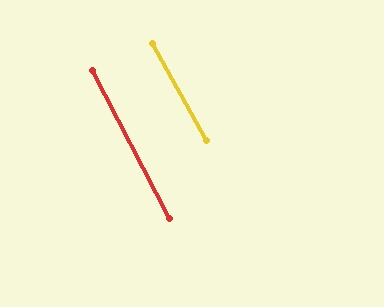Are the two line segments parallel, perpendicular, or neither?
Parallel — their directions differ by only 1.8°.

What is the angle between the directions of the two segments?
Approximately 2 degrees.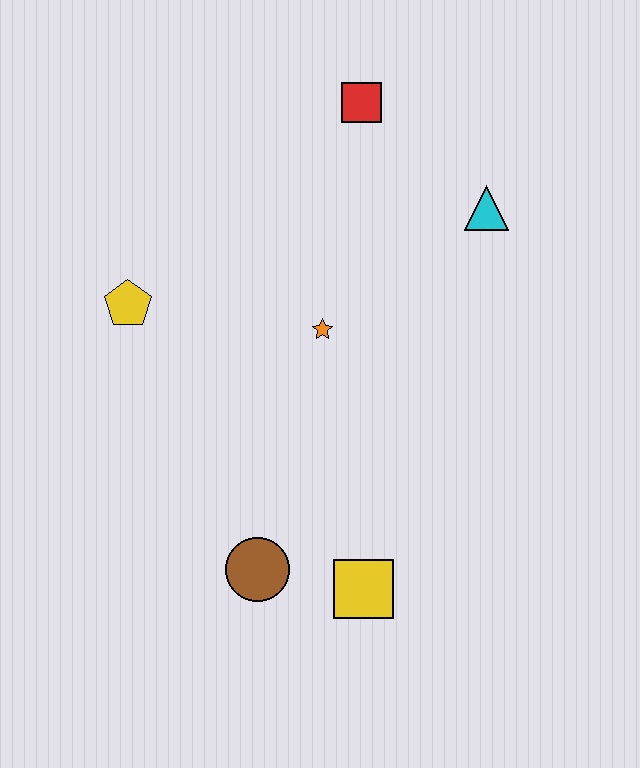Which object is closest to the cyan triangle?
The red square is closest to the cyan triangle.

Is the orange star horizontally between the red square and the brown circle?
Yes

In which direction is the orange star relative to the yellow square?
The orange star is above the yellow square.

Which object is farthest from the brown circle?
The red square is farthest from the brown circle.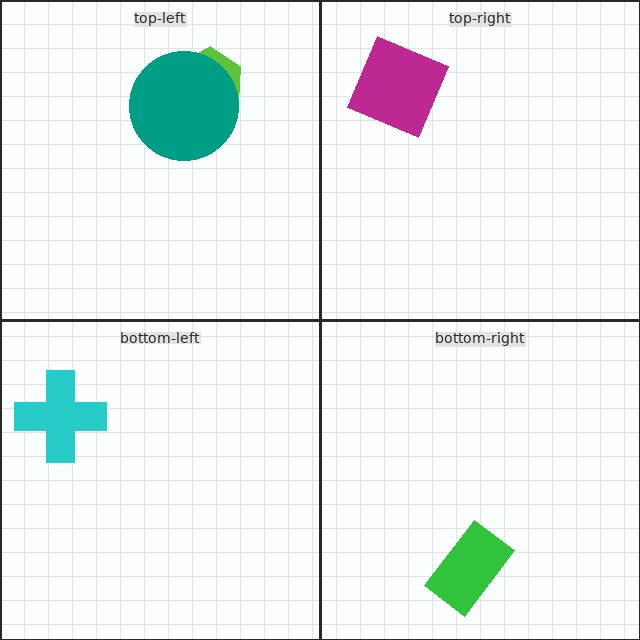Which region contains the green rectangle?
The bottom-right region.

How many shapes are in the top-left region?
3.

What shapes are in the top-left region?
The lime hexagon, the pink arrow, the teal circle.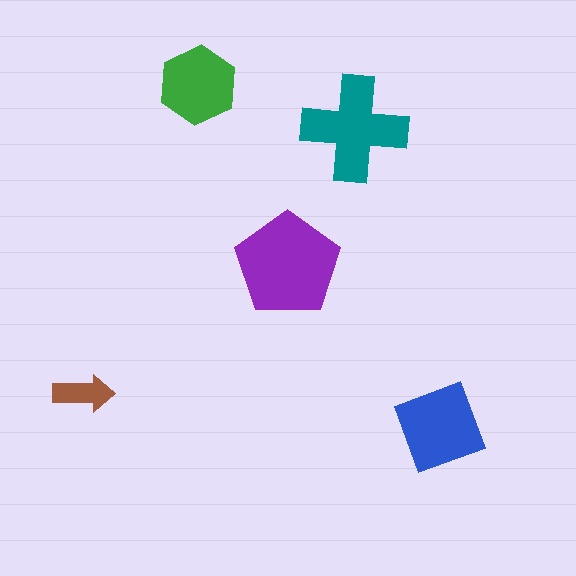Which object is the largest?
The purple pentagon.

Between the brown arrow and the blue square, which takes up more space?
The blue square.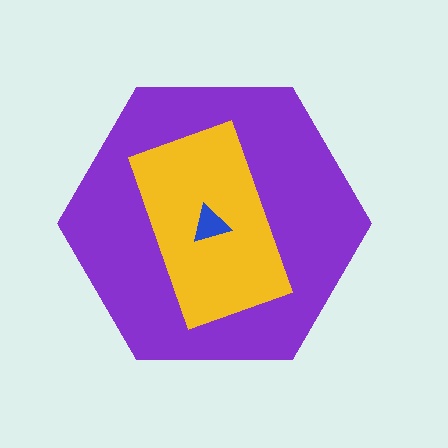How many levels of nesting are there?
3.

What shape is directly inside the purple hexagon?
The yellow rectangle.